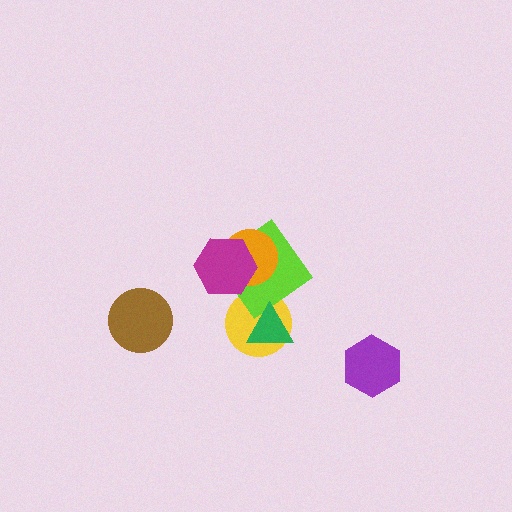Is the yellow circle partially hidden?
Yes, it is partially covered by another shape.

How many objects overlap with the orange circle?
2 objects overlap with the orange circle.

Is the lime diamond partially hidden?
Yes, it is partially covered by another shape.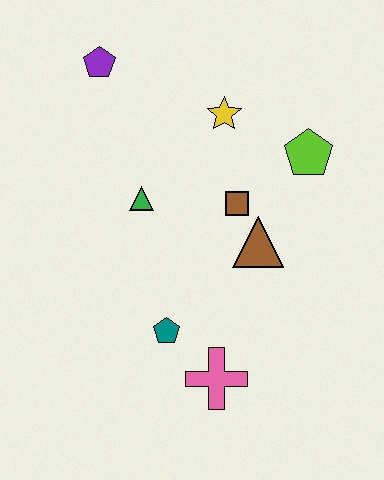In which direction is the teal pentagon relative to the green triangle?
The teal pentagon is below the green triangle.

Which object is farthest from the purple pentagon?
The pink cross is farthest from the purple pentagon.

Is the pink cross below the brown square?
Yes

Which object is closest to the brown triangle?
The brown square is closest to the brown triangle.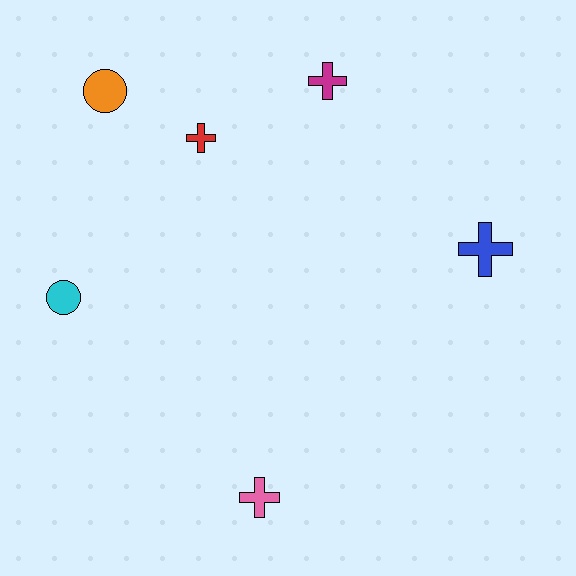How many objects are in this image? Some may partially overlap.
There are 6 objects.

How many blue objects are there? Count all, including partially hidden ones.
There is 1 blue object.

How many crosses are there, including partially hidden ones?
There are 4 crosses.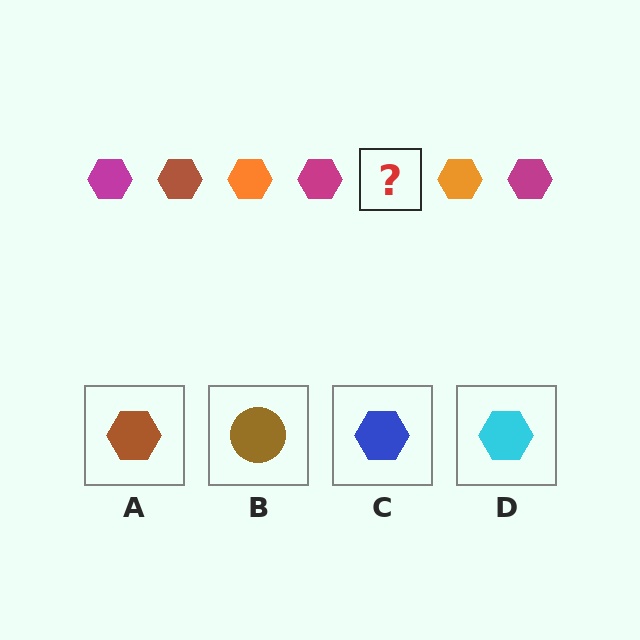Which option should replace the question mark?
Option A.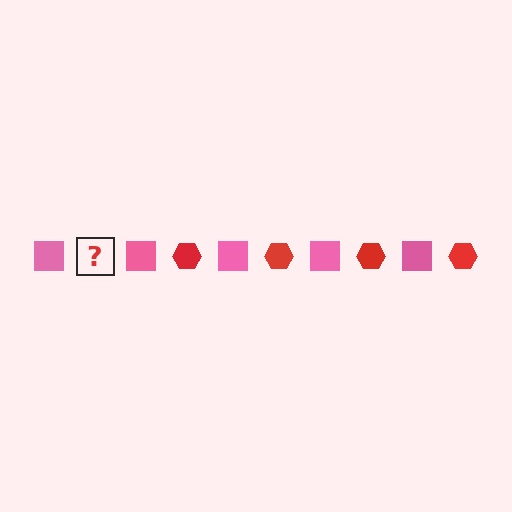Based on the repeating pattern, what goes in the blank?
The blank should be a red hexagon.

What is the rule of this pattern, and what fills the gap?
The rule is that the pattern alternates between pink square and red hexagon. The gap should be filled with a red hexagon.